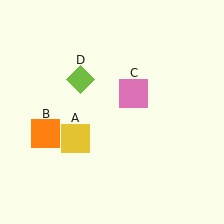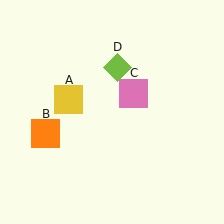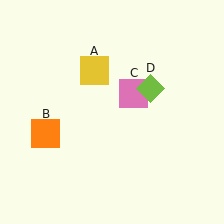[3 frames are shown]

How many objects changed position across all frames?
2 objects changed position: yellow square (object A), lime diamond (object D).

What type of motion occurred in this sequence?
The yellow square (object A), lime diamond (object D) rotated clockwise around the center of the scene.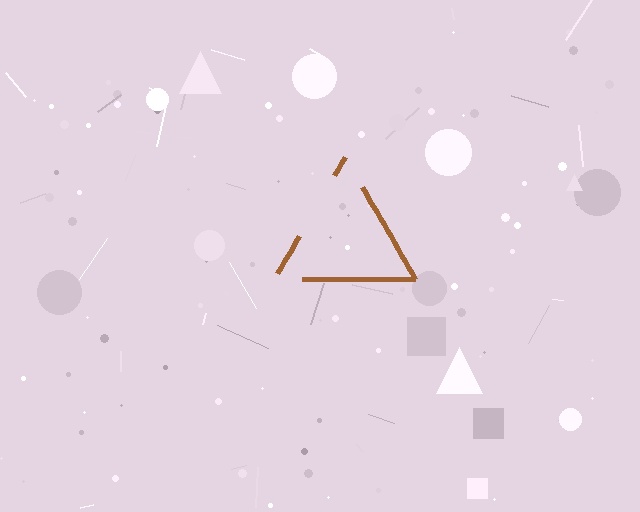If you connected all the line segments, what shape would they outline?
They would outline a triangle.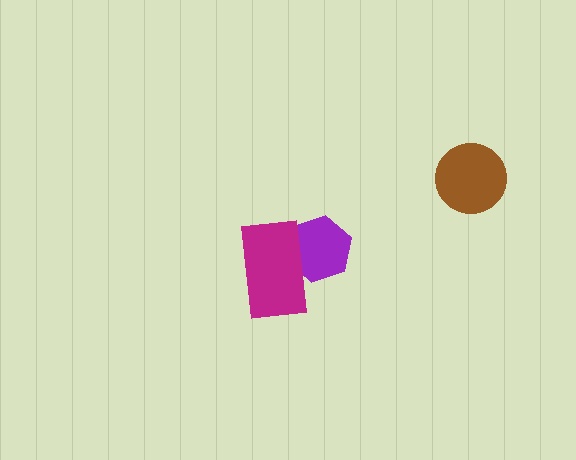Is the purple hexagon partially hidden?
Yes, it is partially covered by another shape.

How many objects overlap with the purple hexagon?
1 object overlaps with the purple hexagon.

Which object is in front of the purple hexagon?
The magenta rectangle is in front of the purple hexagon.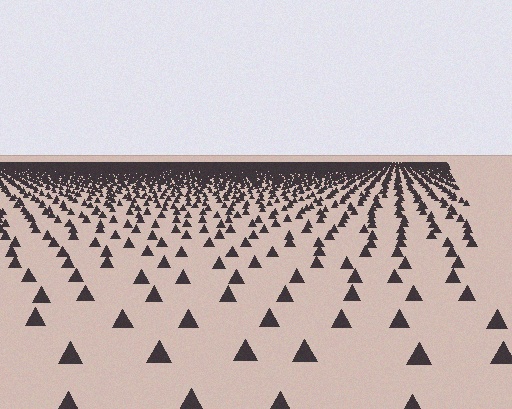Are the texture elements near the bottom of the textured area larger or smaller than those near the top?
Larger. Near the bottom, elements are closer to the viewer and appear at a bigger on-screen size.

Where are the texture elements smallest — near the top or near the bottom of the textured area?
Near the top.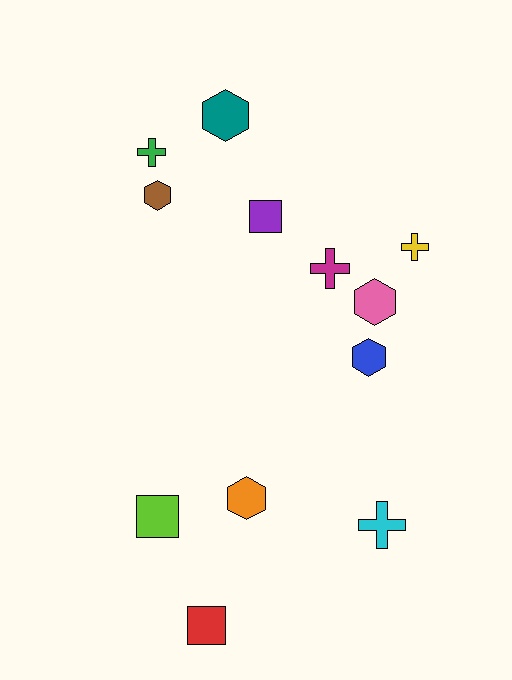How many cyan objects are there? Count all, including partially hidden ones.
There is 1 cyan object.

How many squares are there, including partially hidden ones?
There are 3 squares.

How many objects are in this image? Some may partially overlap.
There are 12 objects.